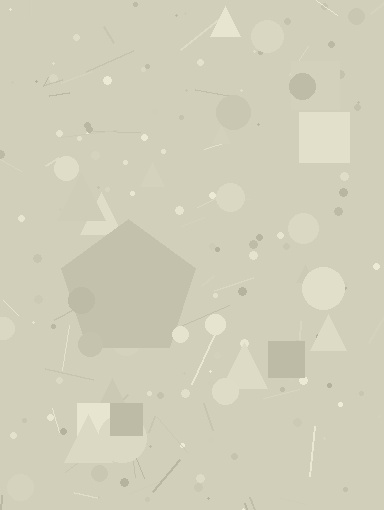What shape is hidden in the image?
A pentagon is hidden in the image.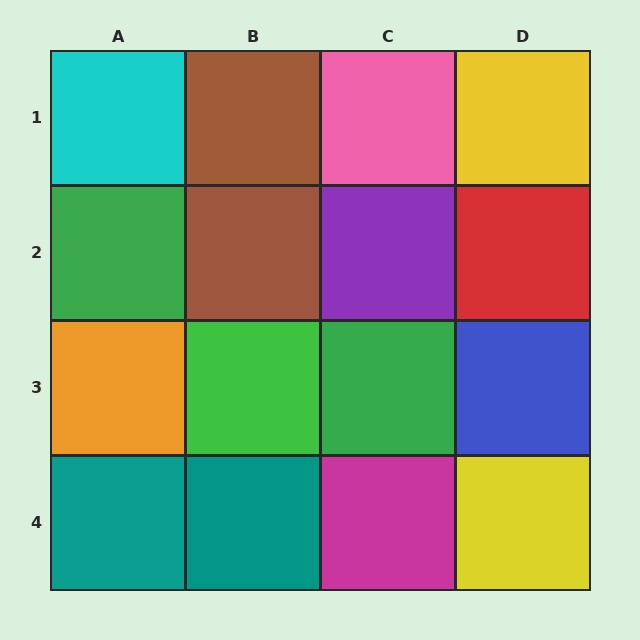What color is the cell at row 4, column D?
Yellow.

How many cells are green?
3 cells are green.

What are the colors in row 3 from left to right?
Orange, green, green, blue.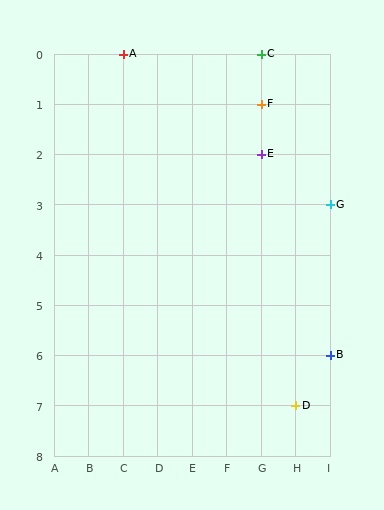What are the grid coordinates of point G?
Point G is at grid coordinates (I, 3).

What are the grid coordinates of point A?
Point A is at grid coordinates (C, 0).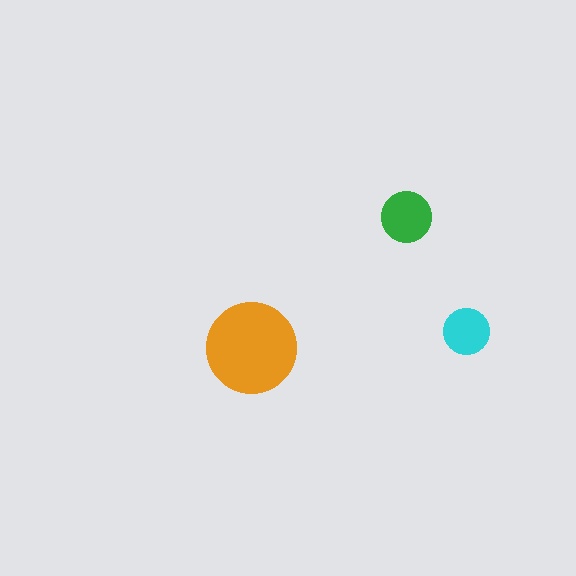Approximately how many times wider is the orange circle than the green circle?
About 2 times wider.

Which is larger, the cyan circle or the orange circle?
The orange one.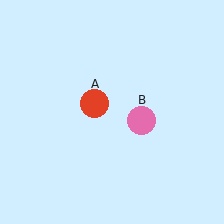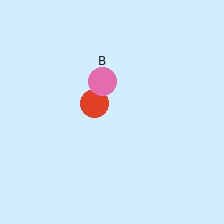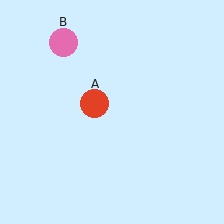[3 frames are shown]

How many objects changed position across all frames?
1 object changed position: pink circle (object B).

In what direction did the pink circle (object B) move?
The pink circle (object B) moved up and to the left.